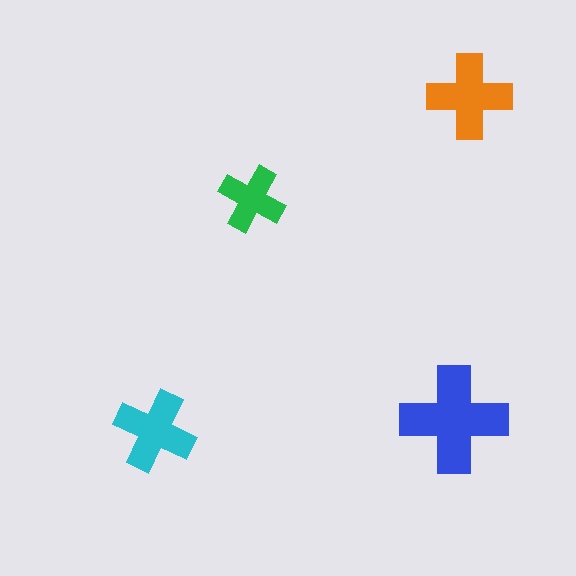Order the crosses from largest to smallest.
the blue one, the orange one, the cyan one, the green one.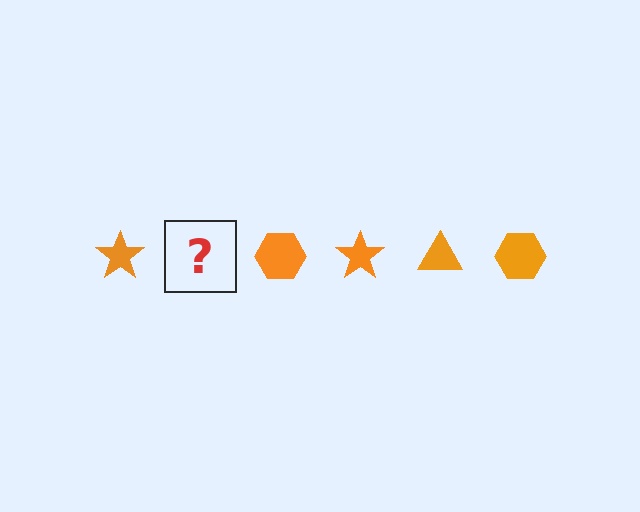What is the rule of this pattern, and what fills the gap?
The rule is that the pattern cycles through star, triangle, hexagon shapes in orange. The gap should be filled with an orange triangle.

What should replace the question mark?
The question mark should be replaced with an orange triangle.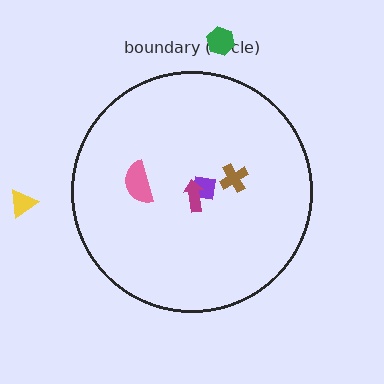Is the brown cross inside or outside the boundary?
Inside.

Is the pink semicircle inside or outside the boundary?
Inside.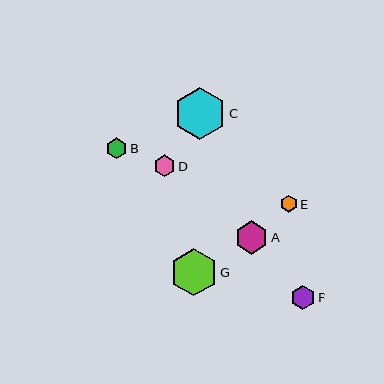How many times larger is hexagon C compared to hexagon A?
Hexagon C is approximately 1.6 times the size of hexagon A.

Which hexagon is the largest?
Hexagon C is the largest with a size of approximately 52 pixels.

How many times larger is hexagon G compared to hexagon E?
Hexagon G is approximately 2.7 times the size of hexagon E.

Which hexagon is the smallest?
Hexagon E is the smallest with a size of approximately 17 pixels.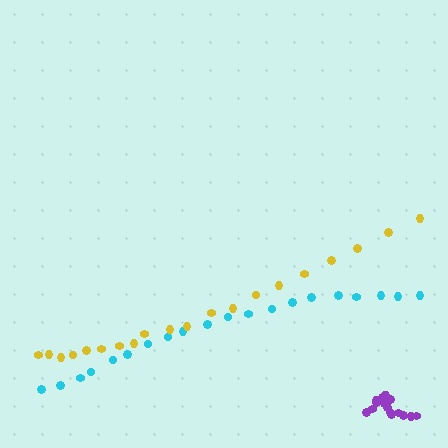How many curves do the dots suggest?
There are 3 distinct paths.